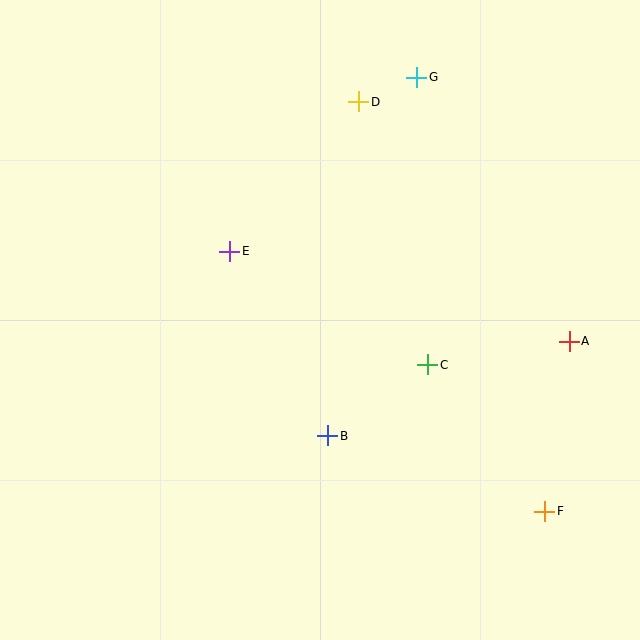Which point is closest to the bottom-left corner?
Point B is closest to the bottom-left corner.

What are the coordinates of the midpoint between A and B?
The midpoint between A and B is at (448, 389).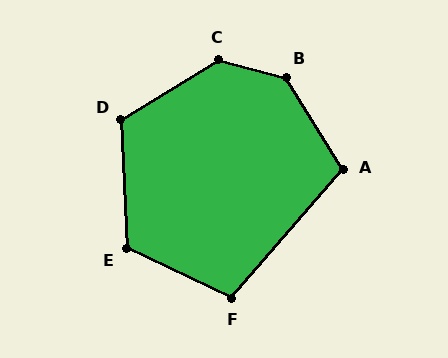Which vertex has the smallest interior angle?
F, at approximately 106 degrees.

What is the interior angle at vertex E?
Approximately 118 degrees (obtuse).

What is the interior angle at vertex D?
Approximately 119 degrees (obtuse).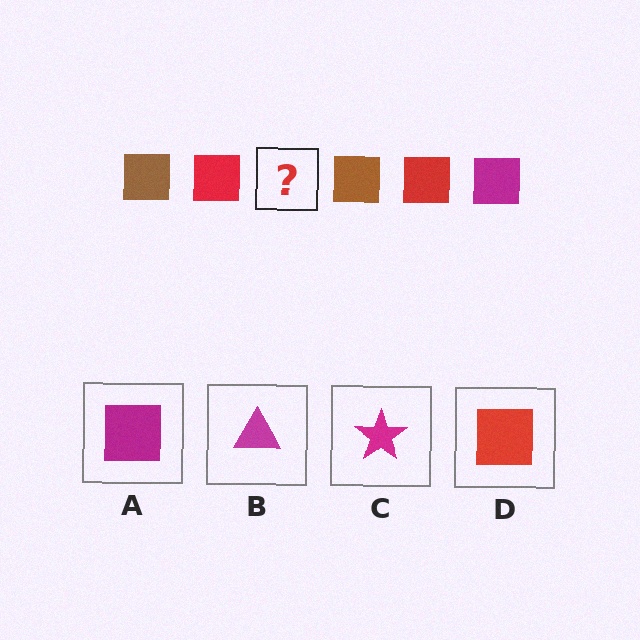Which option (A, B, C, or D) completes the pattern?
A.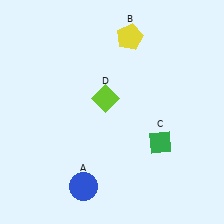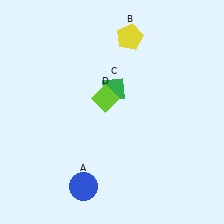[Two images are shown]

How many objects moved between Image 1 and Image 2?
1 object moved between the two images.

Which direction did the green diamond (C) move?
The green diamond (C) moved up.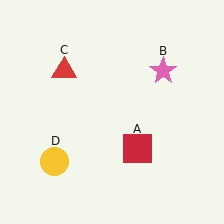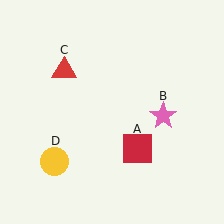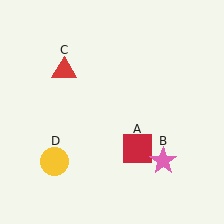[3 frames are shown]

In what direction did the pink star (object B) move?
The pink star (object B) moved down.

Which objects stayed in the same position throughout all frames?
Red square (object A) and red triangle (object C) and yellow circle (object D) remained stationary.